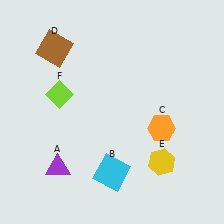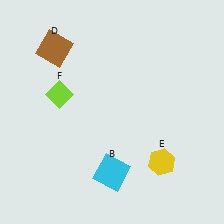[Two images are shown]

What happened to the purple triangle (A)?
The purple triangle (A) was removed in Image 2. It was in the bottom-left area of Image 1.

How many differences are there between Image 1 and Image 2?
There are 2 differences between the two images.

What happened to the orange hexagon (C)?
The orange hexagon (C) was removed in Image 2. It was in the bottom-right area of Image 1.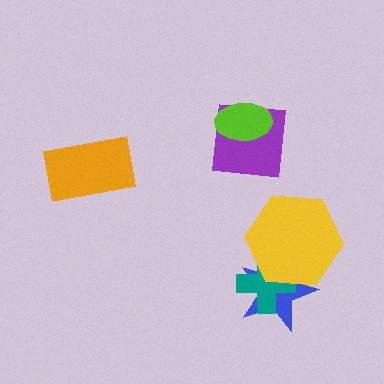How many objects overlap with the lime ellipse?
1 object overlaps with the lime ellipse.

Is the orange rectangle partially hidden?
No, no other shape covers it.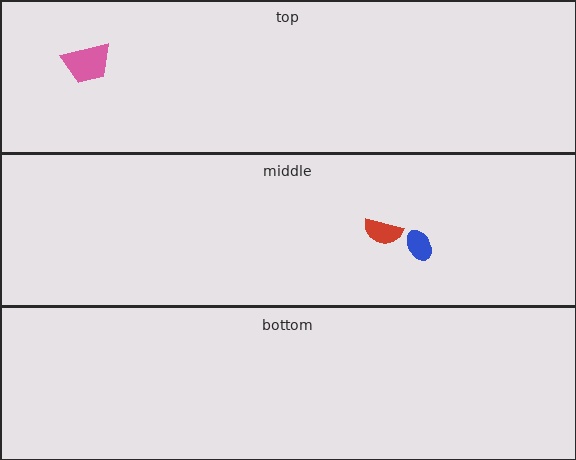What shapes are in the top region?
The pink trapezoid.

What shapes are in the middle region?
The red semicircle, the blue ellipse.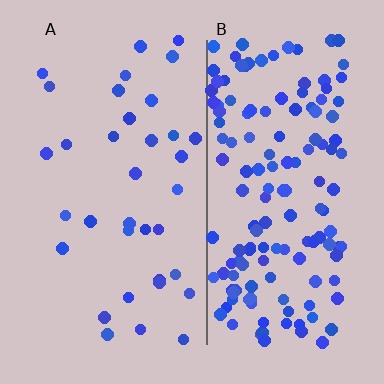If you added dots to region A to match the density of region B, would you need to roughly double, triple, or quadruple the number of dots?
Approximately quadruple.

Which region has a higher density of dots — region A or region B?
B (the right).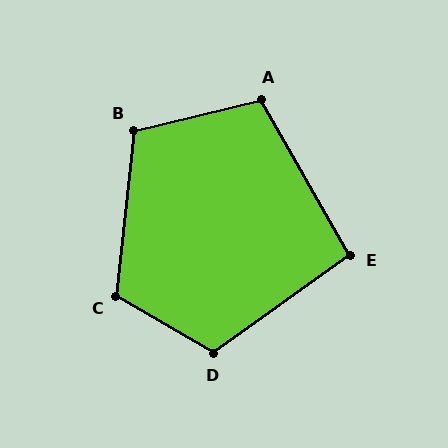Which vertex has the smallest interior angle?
E, at approximately 96 degrees.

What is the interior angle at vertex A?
Approximately 106 degrees (obtuse).